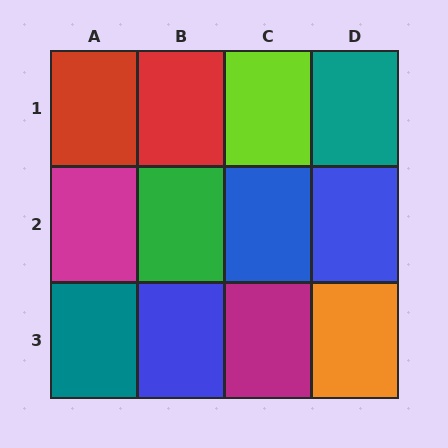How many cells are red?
2 cells are red.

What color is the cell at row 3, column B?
Blue.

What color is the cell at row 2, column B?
Green.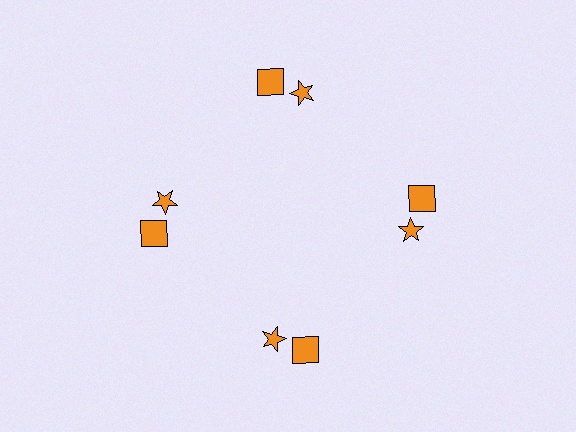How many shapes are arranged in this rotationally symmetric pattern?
There are 8 shapes, arranged in 4 groups of 2.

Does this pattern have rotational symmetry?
Yes, this pattern has 4-fold rotational symmetry. It looks the same after rotating 90 degrees around the center.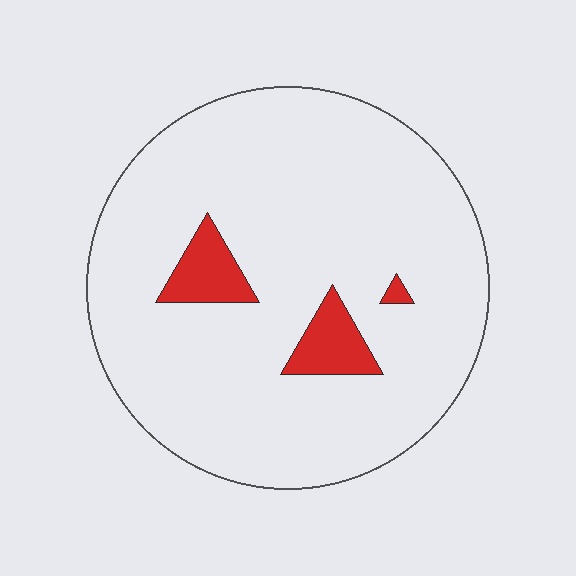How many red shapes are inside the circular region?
3.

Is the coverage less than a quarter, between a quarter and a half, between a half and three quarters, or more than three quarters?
Less than a quarter.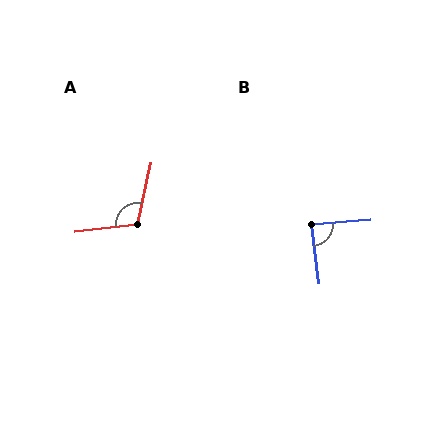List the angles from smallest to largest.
B (87°), A (110°).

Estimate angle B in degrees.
Approximately 87 degrees.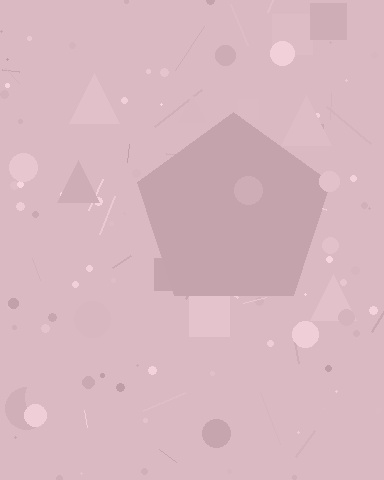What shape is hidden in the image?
A pentagon is hidden in the image.